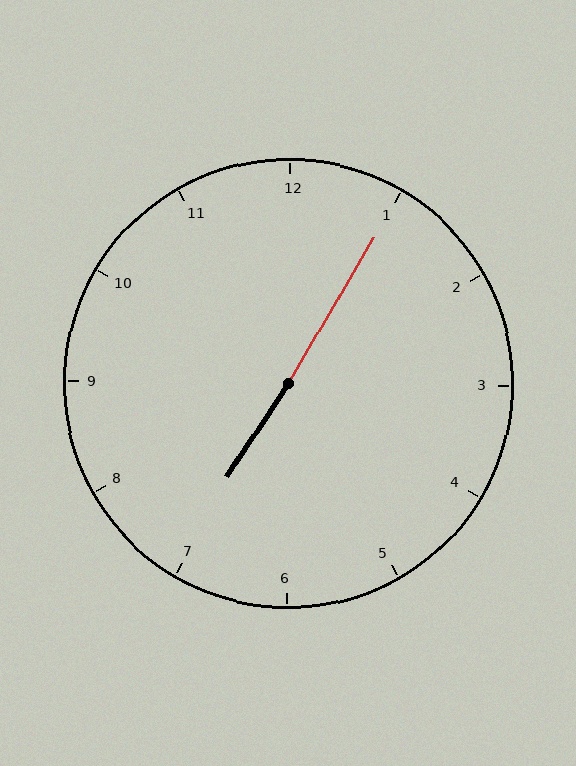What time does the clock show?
7:05.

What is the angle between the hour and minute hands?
Approximately 178 degrees.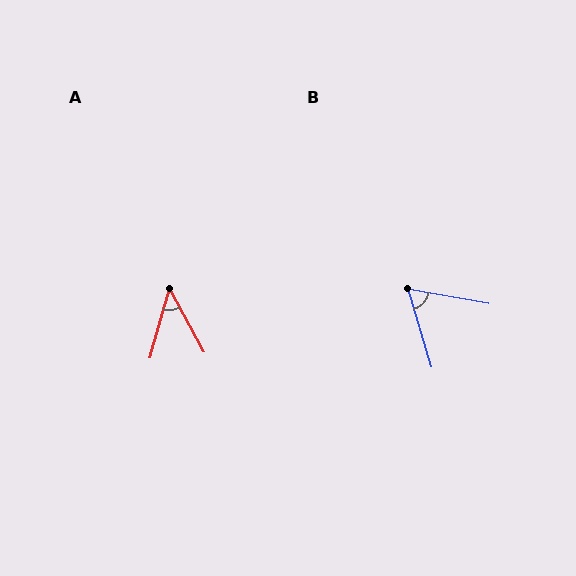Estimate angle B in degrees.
Approximately 63 degrees.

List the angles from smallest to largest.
A (44°), B (63°).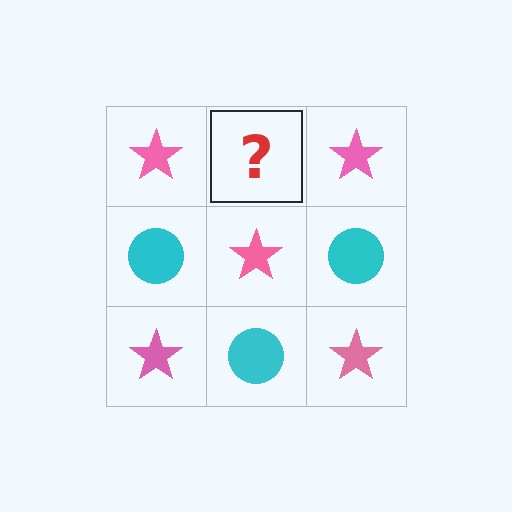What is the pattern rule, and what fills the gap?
The rule is that it alternates pink star and cyan circle in a checkerboard pattern. The gap should be filled with a cyan circle.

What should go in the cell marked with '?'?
The missing cell should contain a cyan circle.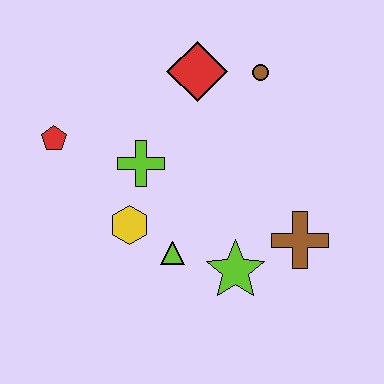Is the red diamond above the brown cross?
Yes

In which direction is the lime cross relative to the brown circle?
The lime cross is to the left of the brown circle.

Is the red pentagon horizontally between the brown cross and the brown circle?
No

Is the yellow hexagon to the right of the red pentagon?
Yes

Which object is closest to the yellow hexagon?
The lime triangle is closest to the yellow hexagon.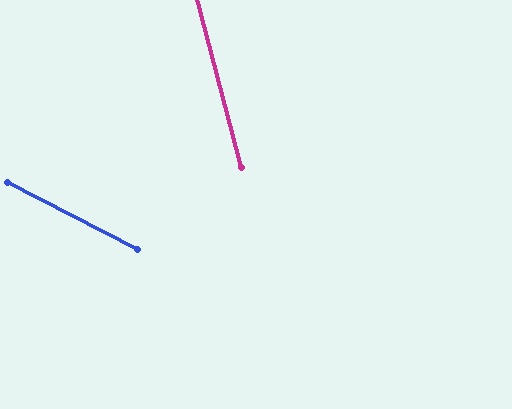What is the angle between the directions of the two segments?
Approximately 48 degrees.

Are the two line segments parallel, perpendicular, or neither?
Neither parallel nor perpendicular — they differ by about 48°.